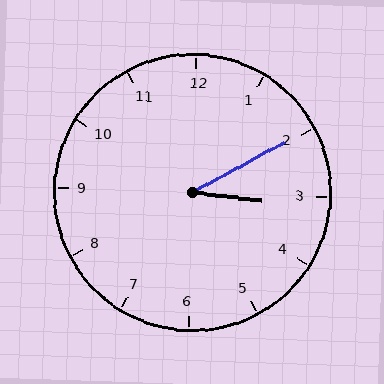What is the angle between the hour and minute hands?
Approximately 35 degrees.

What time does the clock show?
3:10.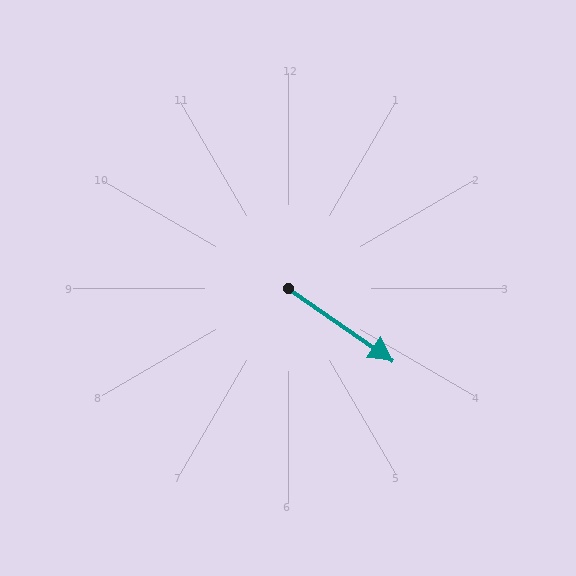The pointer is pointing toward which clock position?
Roughly 4 o'clock.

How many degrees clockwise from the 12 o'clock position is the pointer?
Approximately 125 degrees.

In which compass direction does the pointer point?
Southeast.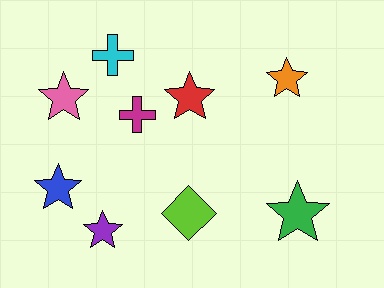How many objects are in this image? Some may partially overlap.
There are 9 objects.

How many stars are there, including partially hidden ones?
There are 6 stars.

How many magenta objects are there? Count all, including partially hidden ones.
There is 1 magenta object.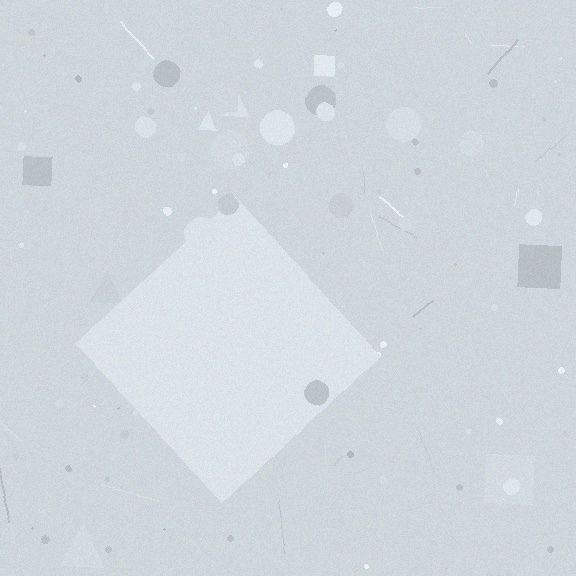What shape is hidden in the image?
A diamond is hidden in the image.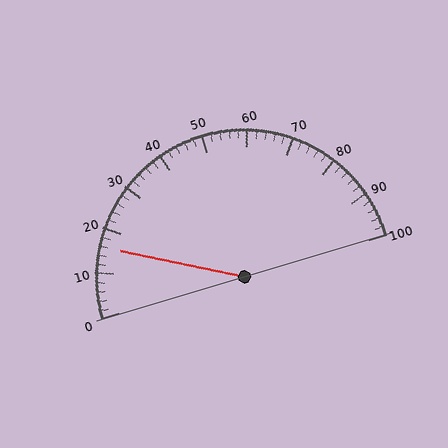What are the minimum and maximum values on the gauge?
The gauge ranges from 0 to 100.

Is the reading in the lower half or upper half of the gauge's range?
The reading is in the lower half of the range (0 to 100).